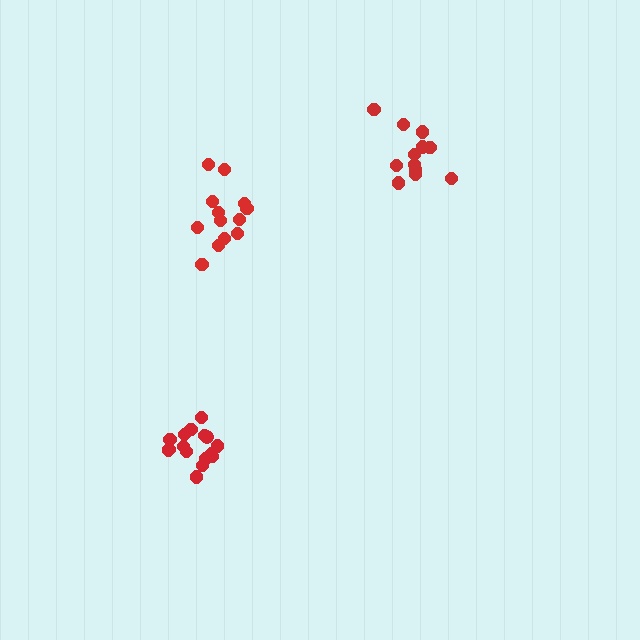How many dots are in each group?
Group 1: 16 dots, Group 2: 13 dots, Group 3: 12 dots (41 total).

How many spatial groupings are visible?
There are 3 spatial groupings.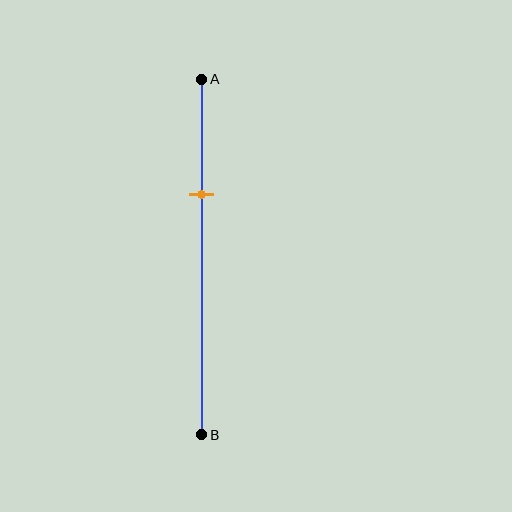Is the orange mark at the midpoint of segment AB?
No, the mark is at about 30% from A, not at the 50% midpoint.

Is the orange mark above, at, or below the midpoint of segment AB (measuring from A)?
The orange mark is above the midpoint of segment AB.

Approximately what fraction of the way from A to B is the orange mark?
The orange mark is approximately 30% of the way from A to B.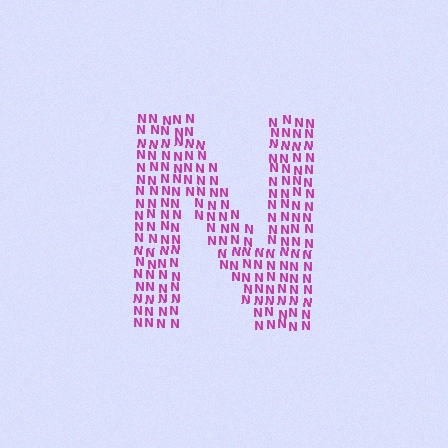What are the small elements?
The small elements are letter N's.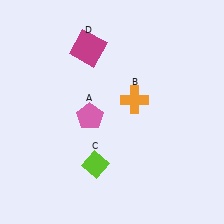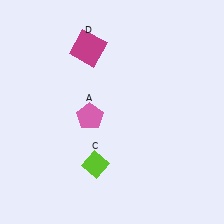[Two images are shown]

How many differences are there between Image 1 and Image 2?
There is 1 difference between the two images.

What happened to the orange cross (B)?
The orange cross (B) was removed in Image 2. It was in the top-right area of Image 1.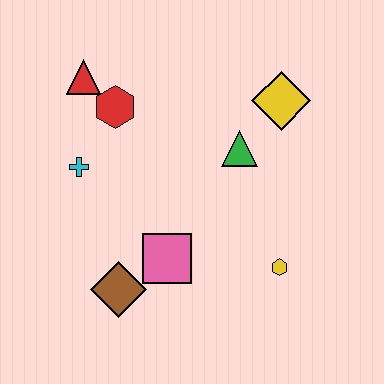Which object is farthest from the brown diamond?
The yellow diamond is farthest from the brown diamond.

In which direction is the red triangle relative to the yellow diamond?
The red triangle is to the left of the yellow diamond.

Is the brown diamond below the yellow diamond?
Yes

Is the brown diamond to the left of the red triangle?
No